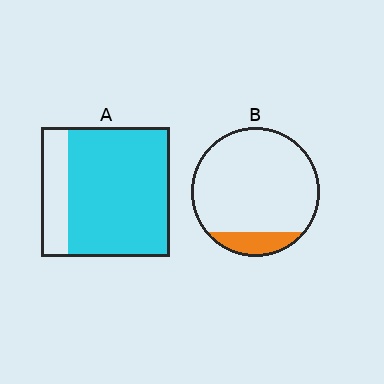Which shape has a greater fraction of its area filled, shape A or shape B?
Shape A.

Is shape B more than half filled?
No.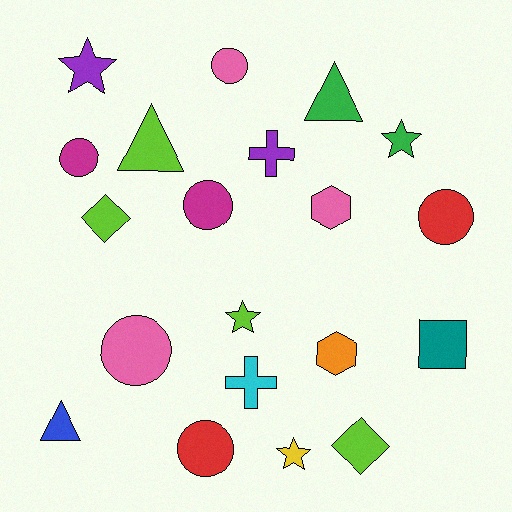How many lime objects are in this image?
There are 4 lime objects.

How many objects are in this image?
There are 20 objects.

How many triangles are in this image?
There are 3 triangles.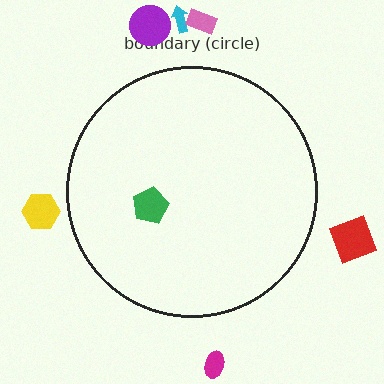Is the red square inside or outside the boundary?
Outside.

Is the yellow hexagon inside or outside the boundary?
Outside.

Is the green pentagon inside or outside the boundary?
Inside.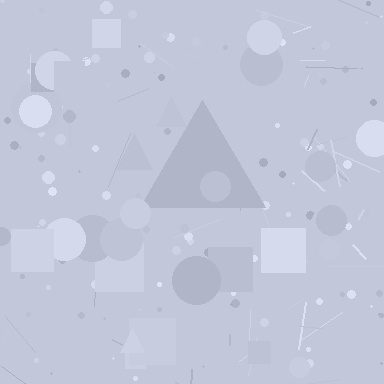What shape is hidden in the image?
A triangle is hidden in the image.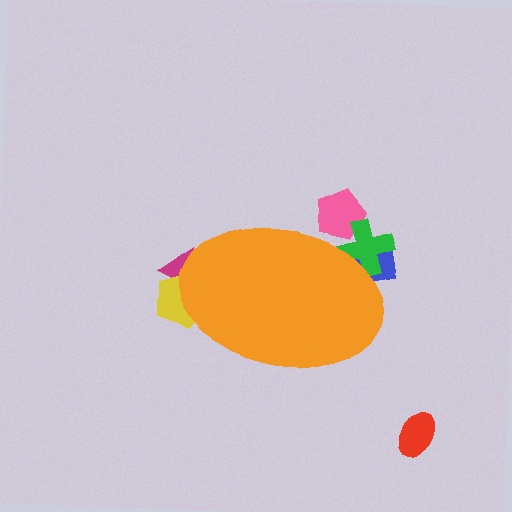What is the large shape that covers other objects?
An orange ellipse.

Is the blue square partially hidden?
Yes, the blue square is partially hidden behind the orange ellipse.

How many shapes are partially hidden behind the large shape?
5 shapes are partially hidden.